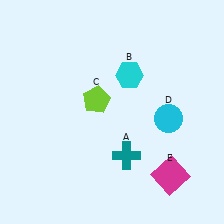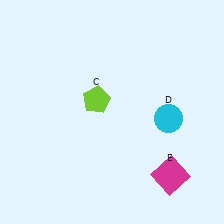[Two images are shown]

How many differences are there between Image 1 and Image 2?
There are 2 differences between the two images.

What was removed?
The teal cross (A), the cyan hexagon (B) were removed in Image 2.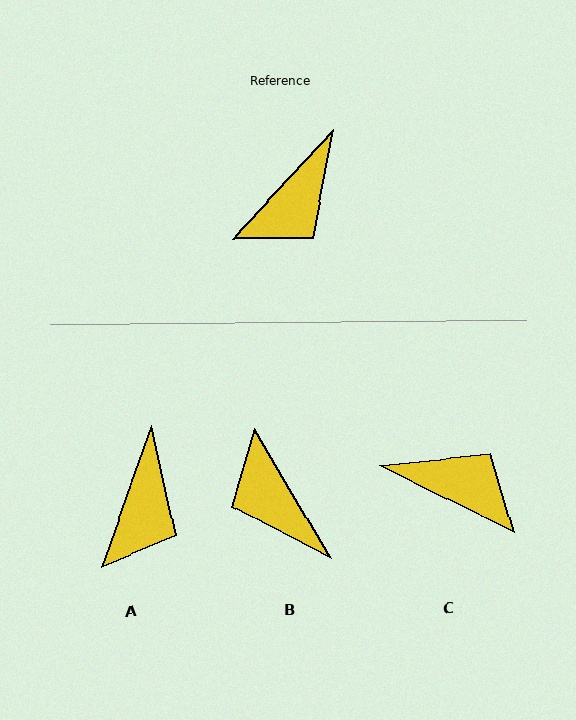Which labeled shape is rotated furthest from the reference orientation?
C, about 107 degrees away.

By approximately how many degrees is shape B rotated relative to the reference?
Approximately 107 degrees clockwise.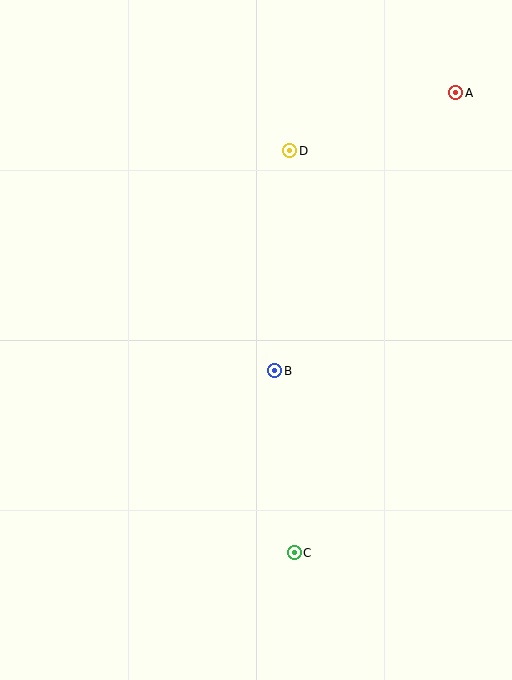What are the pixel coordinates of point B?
Point B is at (275, 371).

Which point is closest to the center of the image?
Point B at (275, 371) is closest to the center.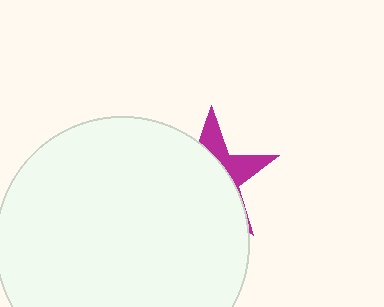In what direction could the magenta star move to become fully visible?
The magenta star could move toward the upper-right. That would shift it out from behind the white circle entirely.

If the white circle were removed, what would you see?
You would see the complete magenta star.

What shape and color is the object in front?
The object in front is a white circle.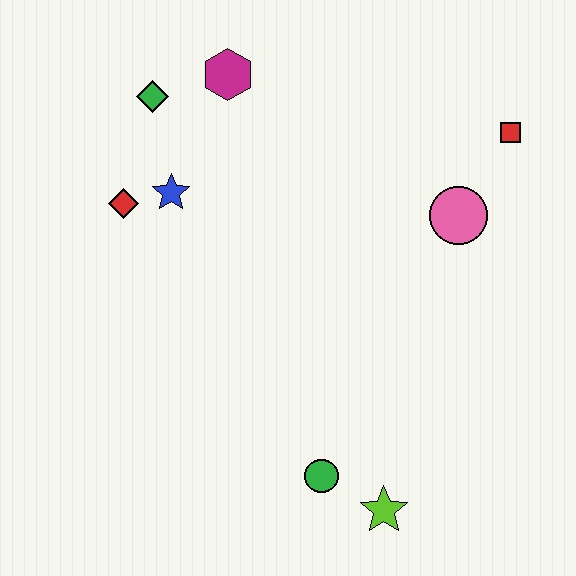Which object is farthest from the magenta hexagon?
The lime star is farthest from the magenta hexagon.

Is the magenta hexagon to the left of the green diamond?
No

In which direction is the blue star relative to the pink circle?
The blue star is to the left of the pink circle.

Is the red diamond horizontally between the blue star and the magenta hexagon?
No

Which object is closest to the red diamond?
The blue star is closest to the red diamond.